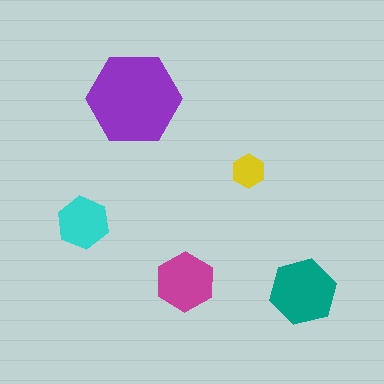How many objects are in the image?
There are 5 objects in the image.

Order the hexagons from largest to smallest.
the purple one, the teal one, the magenta one, the cyan one, the yellow one.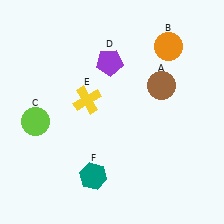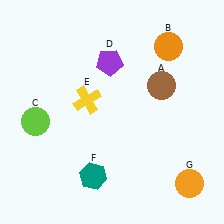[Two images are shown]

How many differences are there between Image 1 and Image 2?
There is 1 difference between the two images.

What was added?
An orange circle (G) was added in Image 2.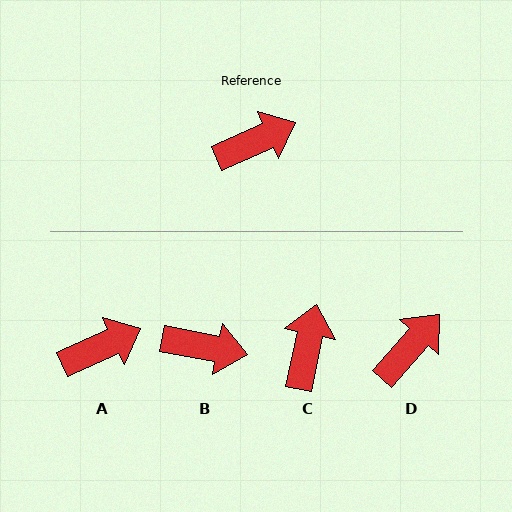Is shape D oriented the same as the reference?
No, it is off by about 24 degrees.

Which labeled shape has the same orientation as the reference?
A.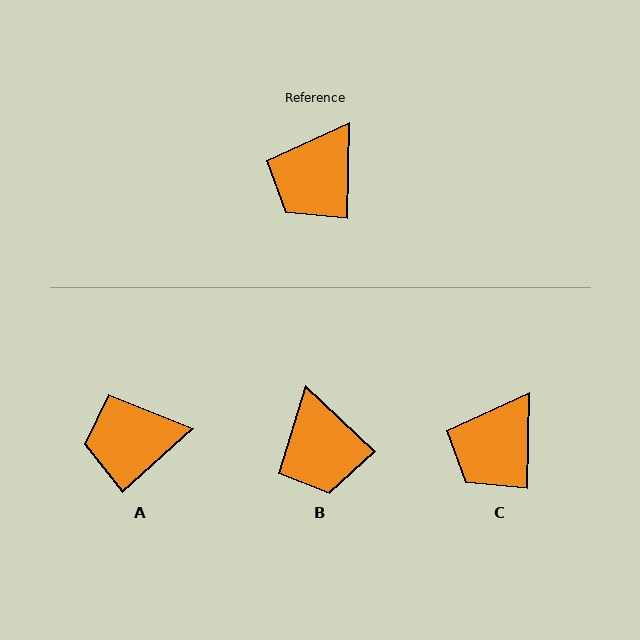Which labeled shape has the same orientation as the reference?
C.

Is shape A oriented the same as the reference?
No, it is off by about 46 degrees.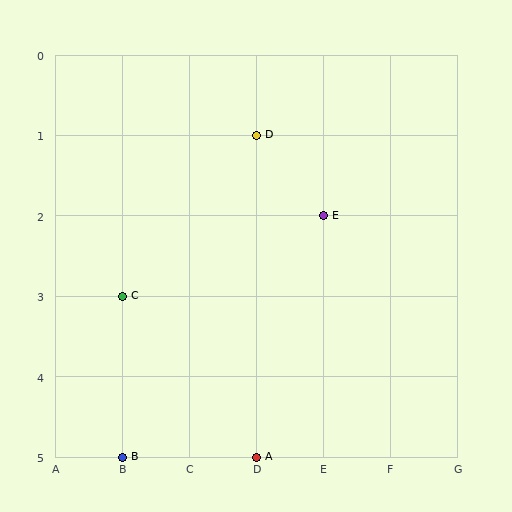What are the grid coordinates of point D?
Point D is at grid coordinates (D, 1).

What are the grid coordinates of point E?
Point E is at grid coordinates (E, 2).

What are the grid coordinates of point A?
Point A is at grid coordinates (D, 5).